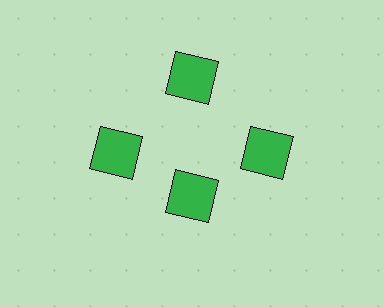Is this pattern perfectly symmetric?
No. The 4 green squares are arranged in a ring, but one element near the 6 o'clock position is pulled inward toward the center, breaking the 4-fold rotational symmetry.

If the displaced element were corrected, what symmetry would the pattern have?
It would have 4-fold rotational symmetry — the pattern would map onto itself every 90 degrees.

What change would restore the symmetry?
The symmetry would be restored by moving it outward, back onto the ring so that all 4 squares sit at equal angles and equal distance from the center.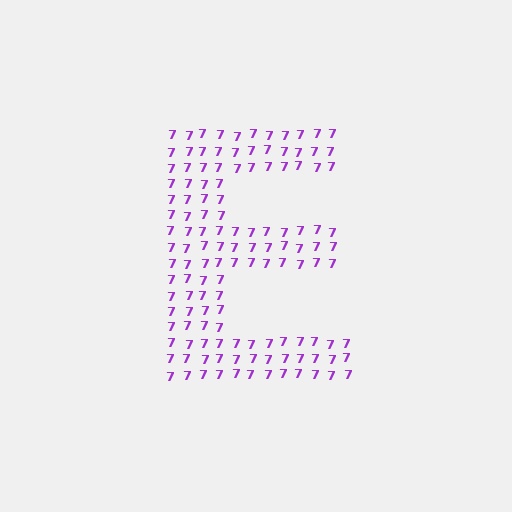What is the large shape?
The large shape is the letter E.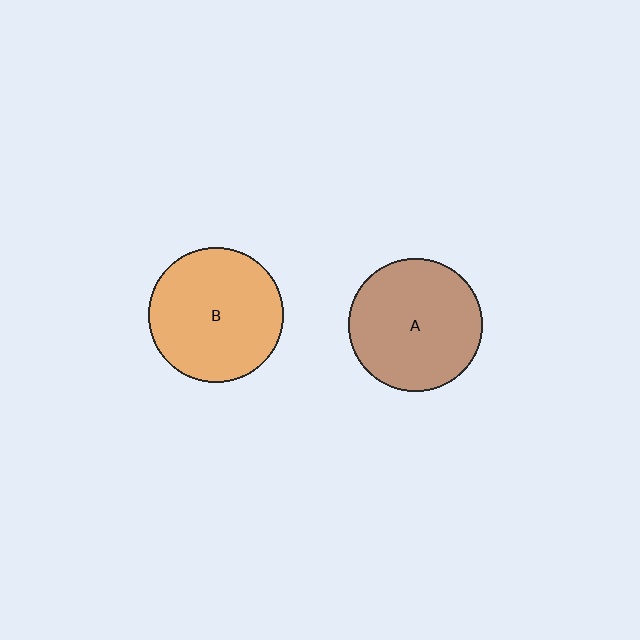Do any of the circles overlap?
No, none of the circles overlap.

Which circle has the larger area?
Circle B (orange).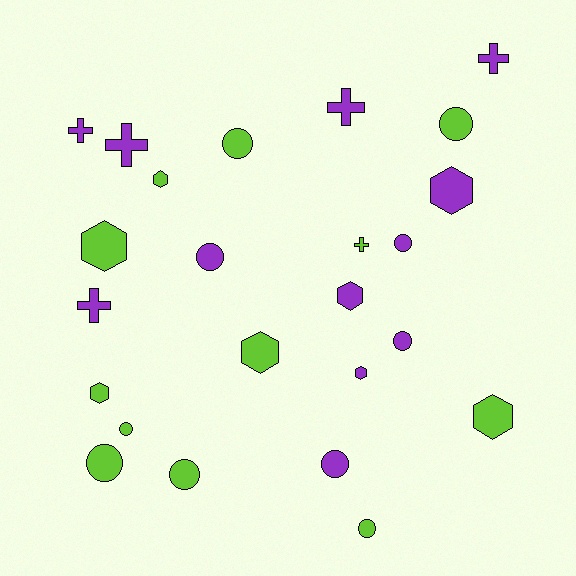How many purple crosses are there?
There are 5 purple crosses.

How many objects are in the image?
There are 24 objects.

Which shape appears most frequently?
Circle, with 10 objects.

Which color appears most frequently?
Lime, with 12 objects.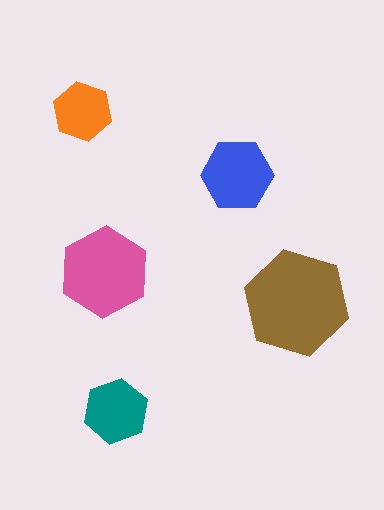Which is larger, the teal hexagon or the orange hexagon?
The teal one.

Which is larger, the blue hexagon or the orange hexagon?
The blue one.